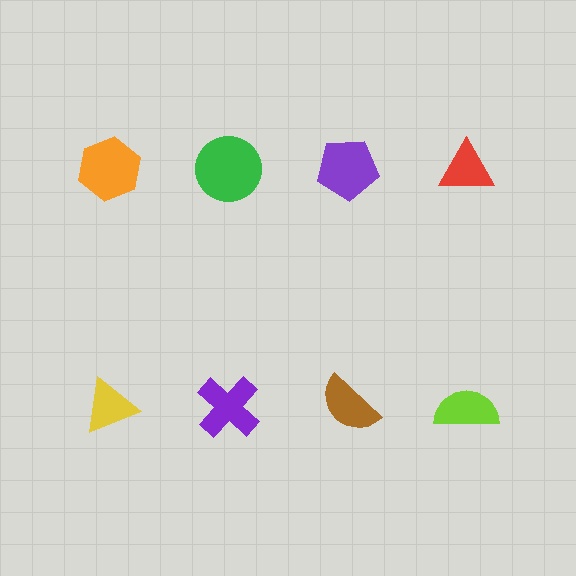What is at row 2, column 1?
A yellow triangle.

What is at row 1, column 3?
A purple pentagon.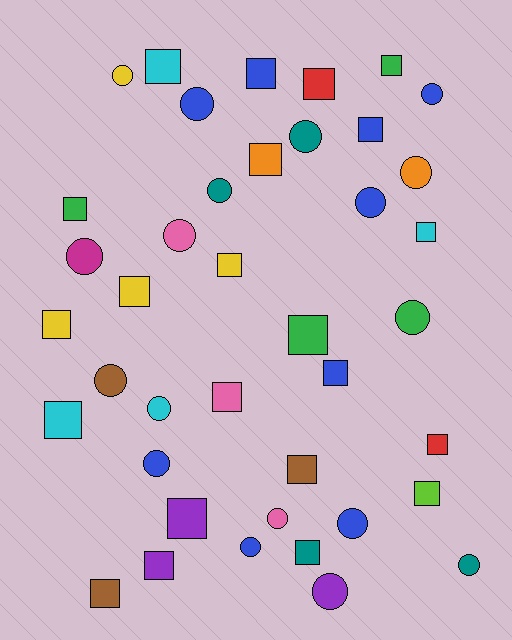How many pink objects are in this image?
There are 3 pink objects.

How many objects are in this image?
There are 40 objects.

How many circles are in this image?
There are 18 circles.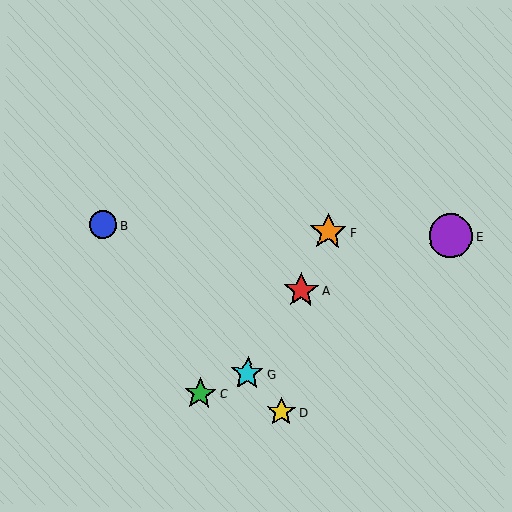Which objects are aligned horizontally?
Objects B, E, F are aligned horizontally.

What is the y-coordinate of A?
Object A is at y≈290.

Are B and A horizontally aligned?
No, B is at y≈225 and A is at y≈290.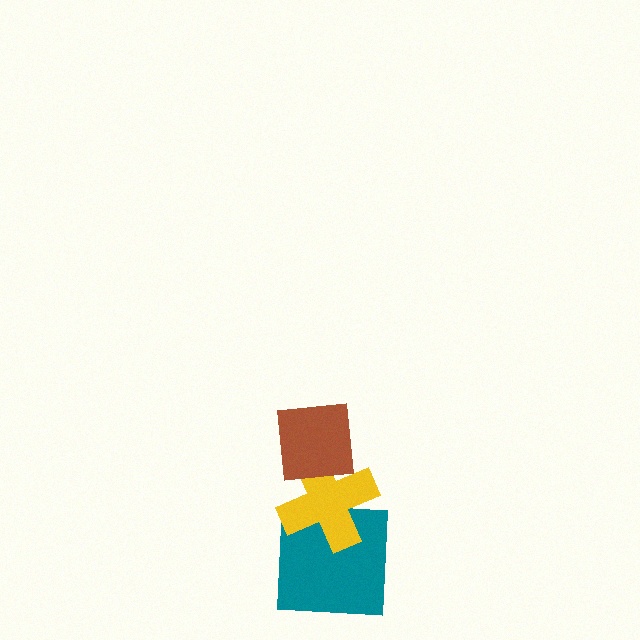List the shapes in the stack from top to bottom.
From top to bottom: the brown square, the yellow cross, the teal square.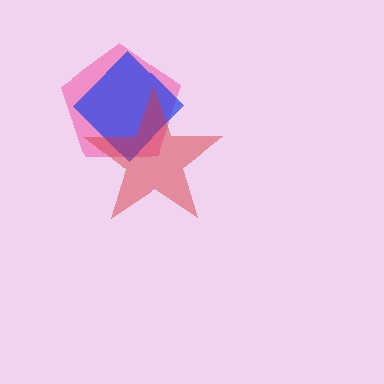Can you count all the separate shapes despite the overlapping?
Yes, there are 3 separate shapes.